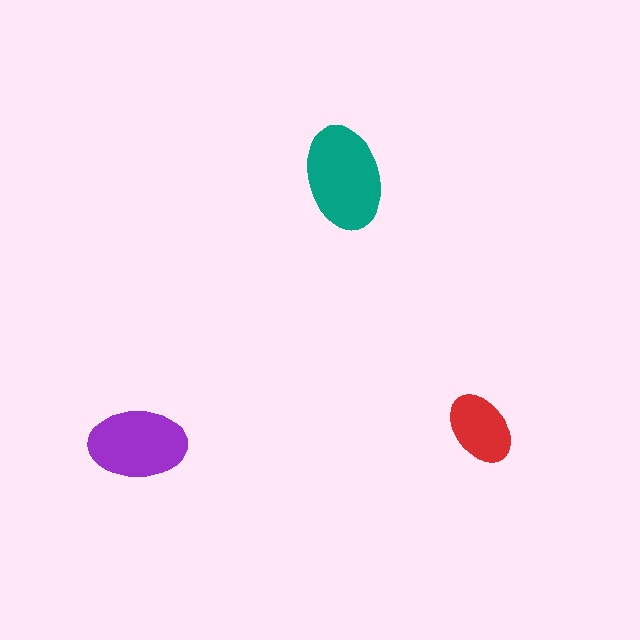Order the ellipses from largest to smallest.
the teal one, the purple one, the red one.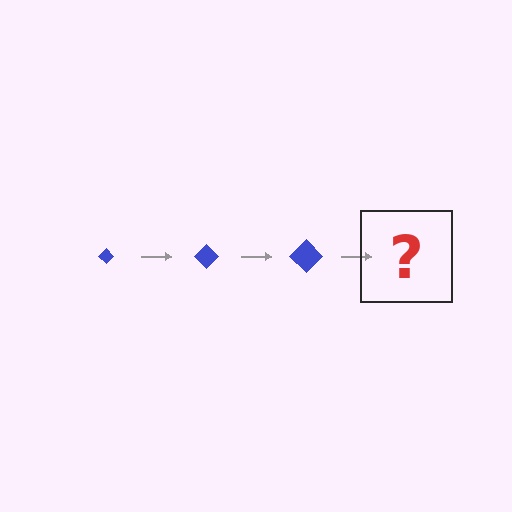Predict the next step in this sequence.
The next step is a blue diamond, larger than the previous one.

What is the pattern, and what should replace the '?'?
The pattern is that the diamond gets progressively larger each step. The '?' should be a blue diamond, larger than the previous one.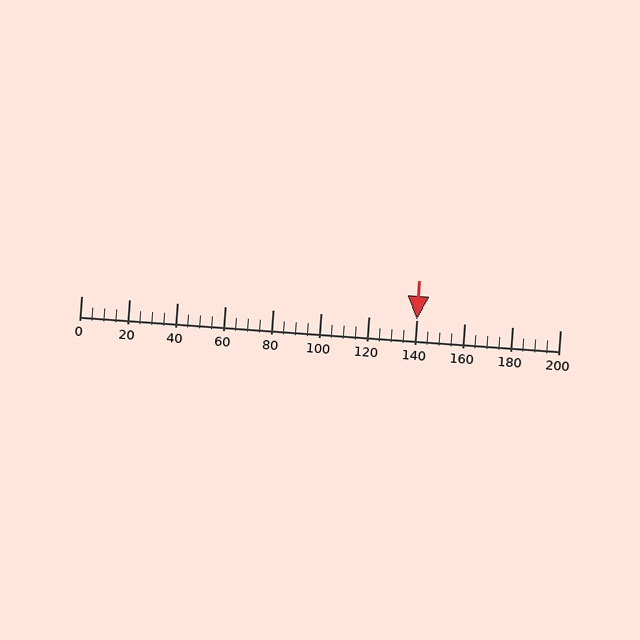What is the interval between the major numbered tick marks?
The major tick marks are spaced 20 units apart.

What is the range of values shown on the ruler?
The ruler shows values from 0 to 200.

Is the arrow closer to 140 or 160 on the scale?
The arrow is closer to 140.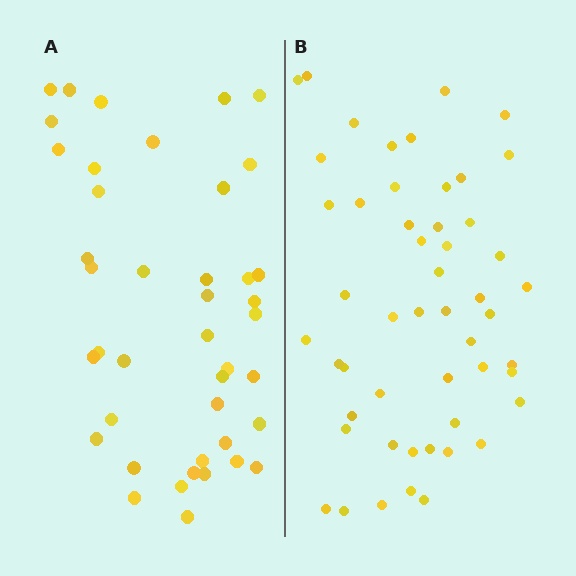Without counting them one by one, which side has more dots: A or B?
Region B (the right region) has more dots.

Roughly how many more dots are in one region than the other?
Region B has roughly 8 or so more dots than region A.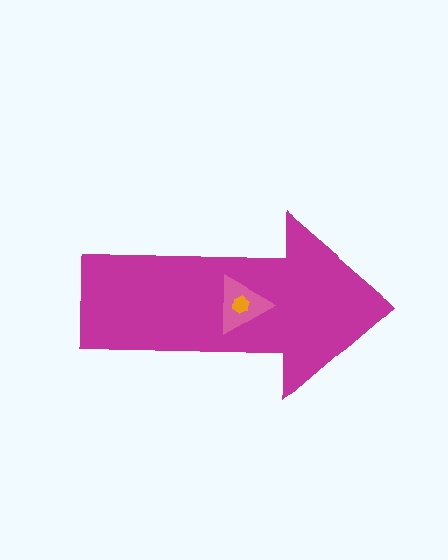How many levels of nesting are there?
3.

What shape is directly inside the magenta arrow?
The pink triangle.